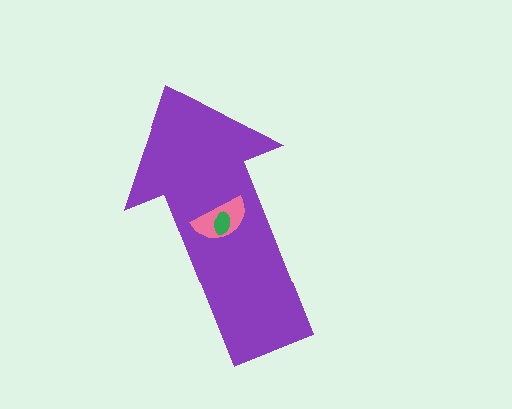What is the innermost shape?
The green ellipse.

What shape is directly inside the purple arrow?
The pink semicircle.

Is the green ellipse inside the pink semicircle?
Yes.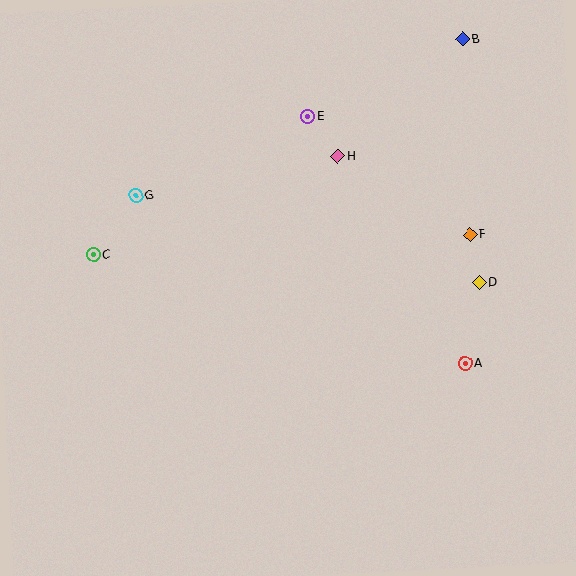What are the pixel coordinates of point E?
Point E is at (308, 117).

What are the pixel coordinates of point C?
Point C is at (93, 255).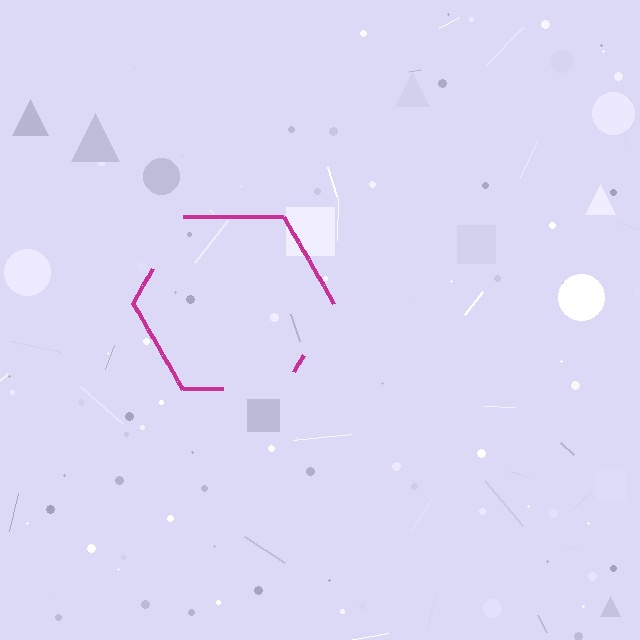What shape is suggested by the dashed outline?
The dashed outline suggests a hexagon.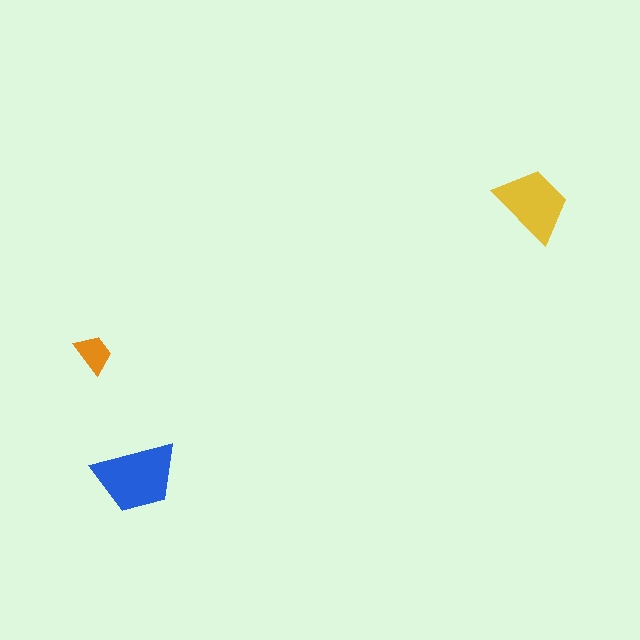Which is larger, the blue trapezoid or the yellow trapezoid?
The blue one.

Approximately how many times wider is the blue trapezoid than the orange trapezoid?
About 2 times wider.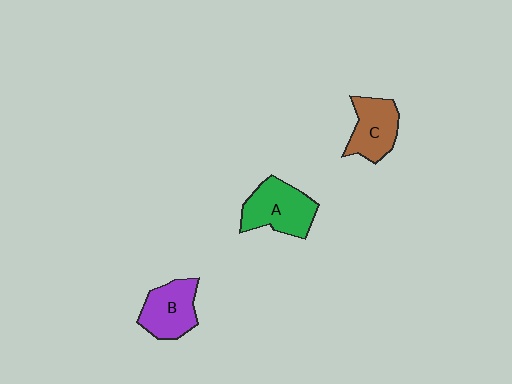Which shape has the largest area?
Shape A (green).